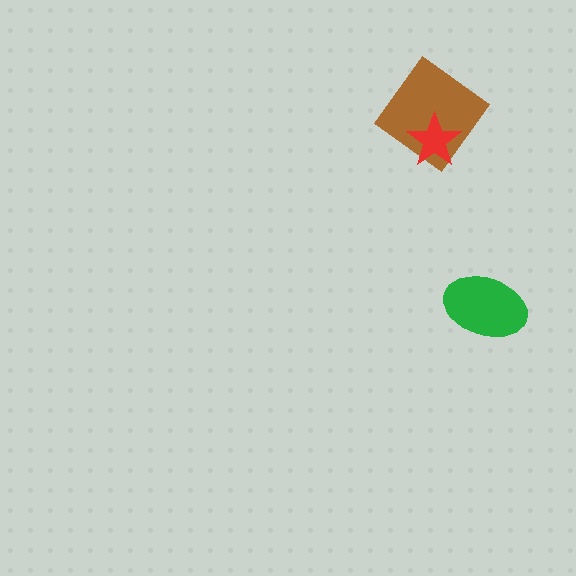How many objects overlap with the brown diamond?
1 object overlaps with the brown diamond.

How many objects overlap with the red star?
1 object overlaps with the red star.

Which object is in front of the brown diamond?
The red star is in front of the brown diamond.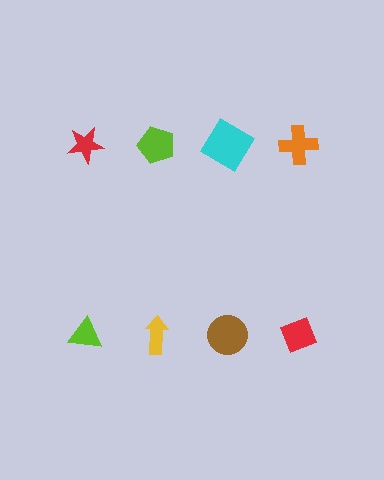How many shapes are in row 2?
4 shapes.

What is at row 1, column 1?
A red star.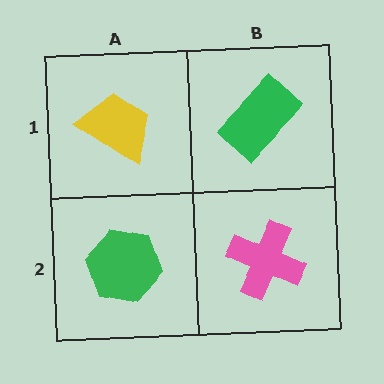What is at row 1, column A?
A yellow trapezoid.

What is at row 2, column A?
A green hexagon.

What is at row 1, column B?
A green rectangle.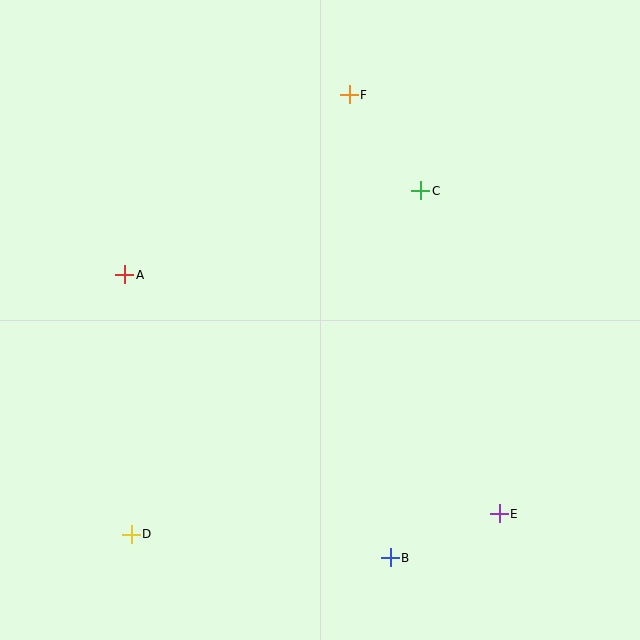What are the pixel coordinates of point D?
Point D is at (131, 534).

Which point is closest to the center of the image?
Point C at (421, 191) is closest to the center.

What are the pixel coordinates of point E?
Point E is at (499, 514).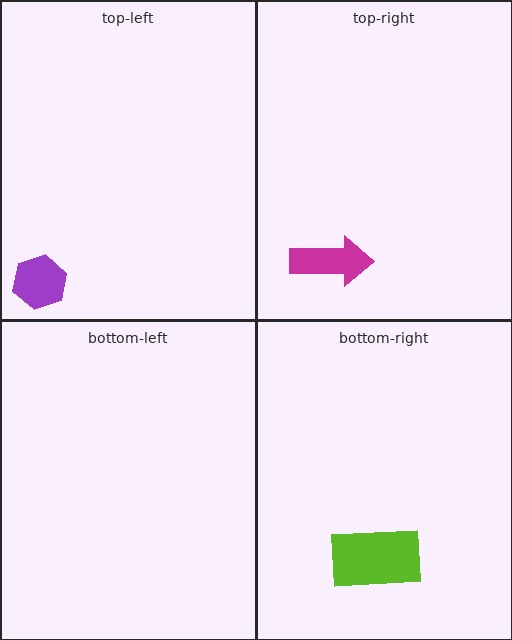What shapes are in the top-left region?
The purple hexagon.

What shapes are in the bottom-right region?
The lime rectangle.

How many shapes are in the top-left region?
1.